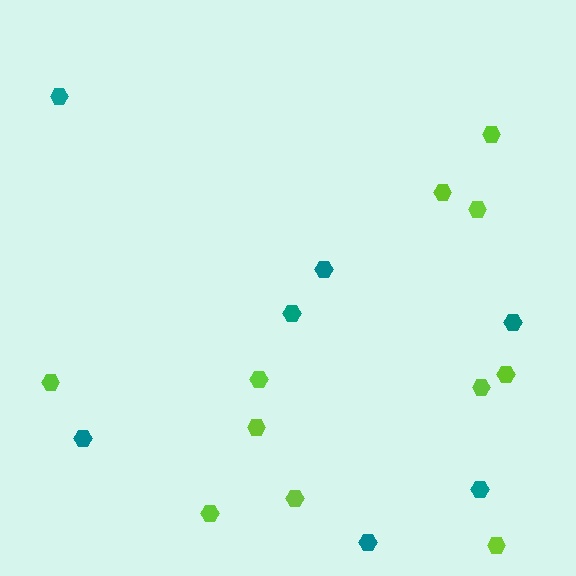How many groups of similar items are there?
There are 2 groups: one group of lime hexagons (11) and one group of teal hexagons (7).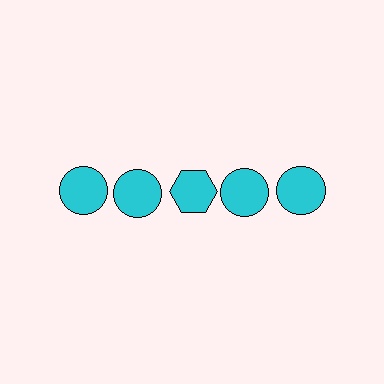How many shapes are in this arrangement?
There are 5 shapes arranged in a grid pattern.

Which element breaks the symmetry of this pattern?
The cyan hexagon in the top row, center column breaks the symmetry. All other shapes are cyan circles.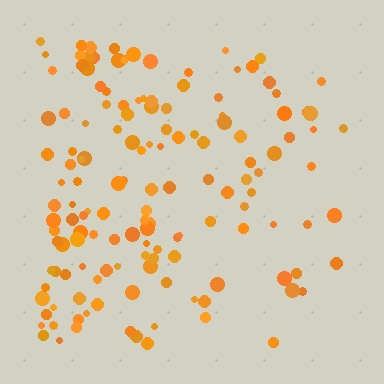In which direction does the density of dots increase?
From right to left, with the left side densest.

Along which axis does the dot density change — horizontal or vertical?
Horizontal.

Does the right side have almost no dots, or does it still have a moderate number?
Still a moderate number, just noticeably fewer than the left.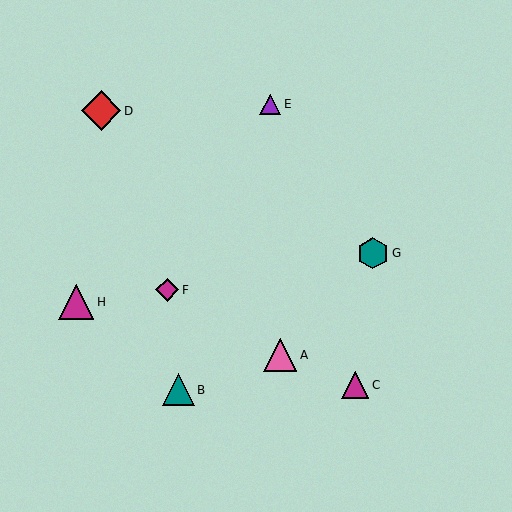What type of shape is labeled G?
Shape G is a teal hexagon.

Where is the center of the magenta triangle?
The center of the magenta triangle is at (76, 302).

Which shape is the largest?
The red diamond (labeled D) is the largest.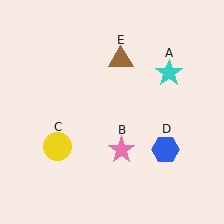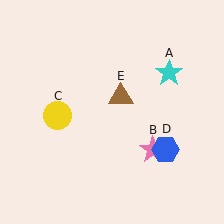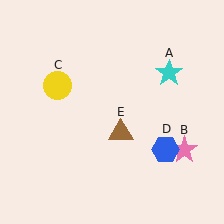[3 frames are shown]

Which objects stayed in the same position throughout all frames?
Cyan star (object A) and blue hexagon (object D) remained stationary.